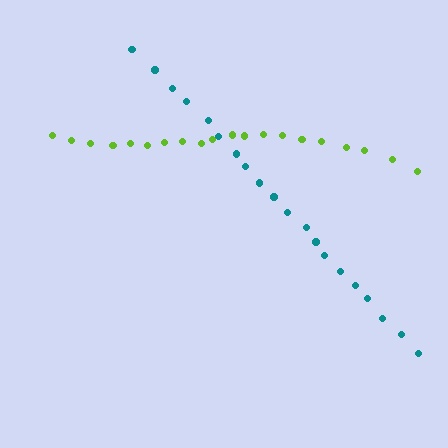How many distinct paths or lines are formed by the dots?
There are 2 distinct paths.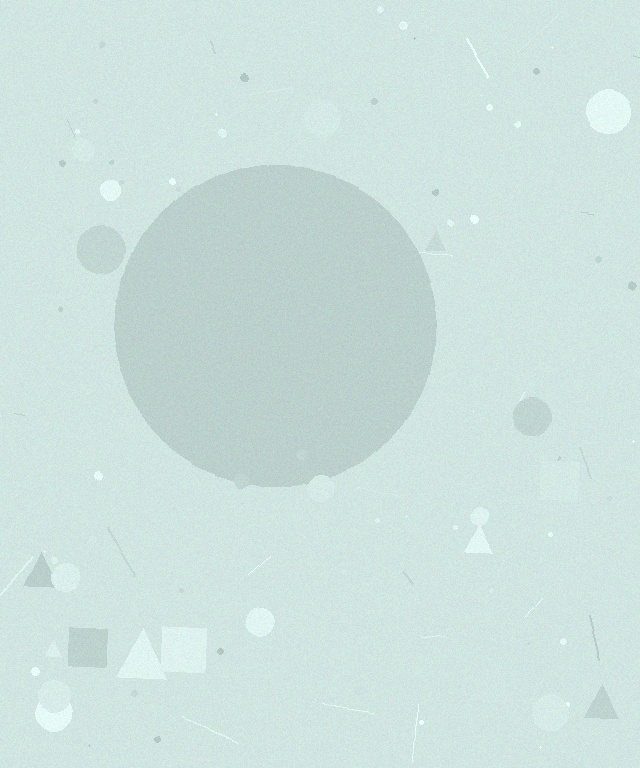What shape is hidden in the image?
A circle is hidden in the image.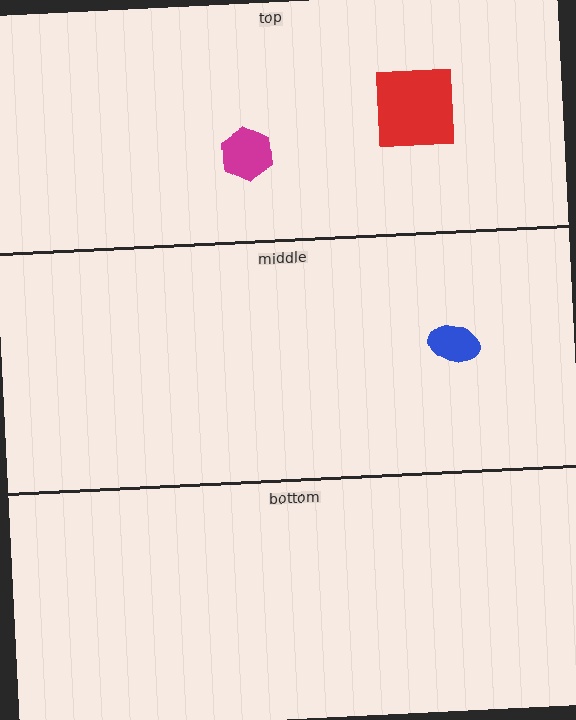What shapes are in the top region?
The red square, the magenta hexagon.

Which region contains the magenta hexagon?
The top region.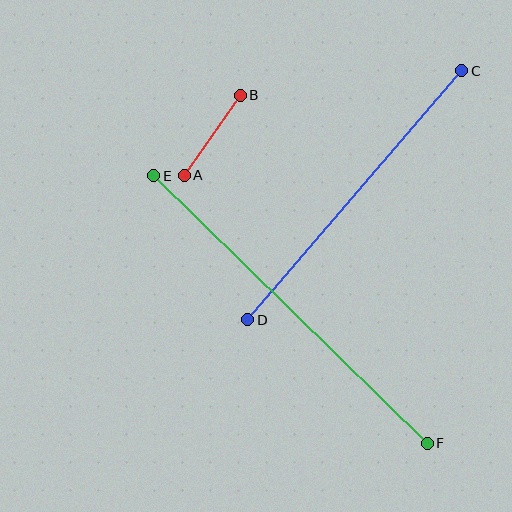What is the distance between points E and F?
The distance is approximately 383 pixels.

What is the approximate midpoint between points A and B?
The midpoint is at approximately (212, 135) pixels.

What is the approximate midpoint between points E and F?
The midpoint is at approximately (291, 309) pixels.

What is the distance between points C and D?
The distance is approximately 328 pixels.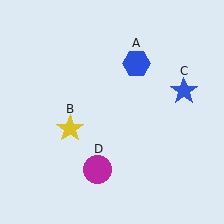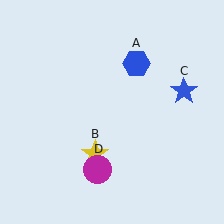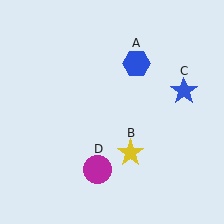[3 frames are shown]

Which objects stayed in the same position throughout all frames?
Blue hexagon (object A) and blue star (object C) and magenta circle (object D) remained stationary.